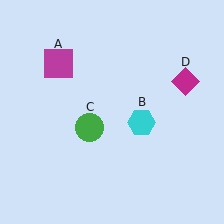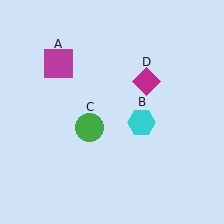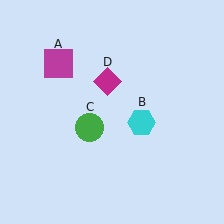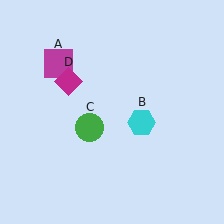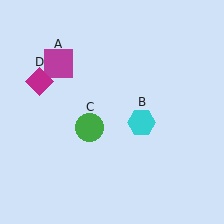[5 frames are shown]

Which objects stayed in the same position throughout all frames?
Magenta square (object A) and cyan hexagon (object B) and green circle (object C) remained stationary.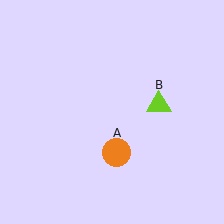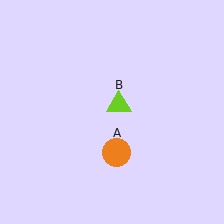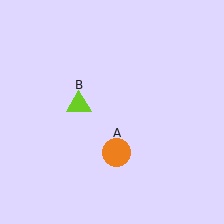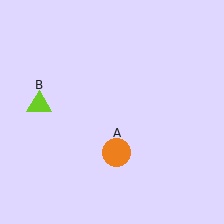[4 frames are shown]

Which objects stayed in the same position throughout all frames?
Orange circle (object A) remained stationary.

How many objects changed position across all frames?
1 object changed position: lime triangle (object B).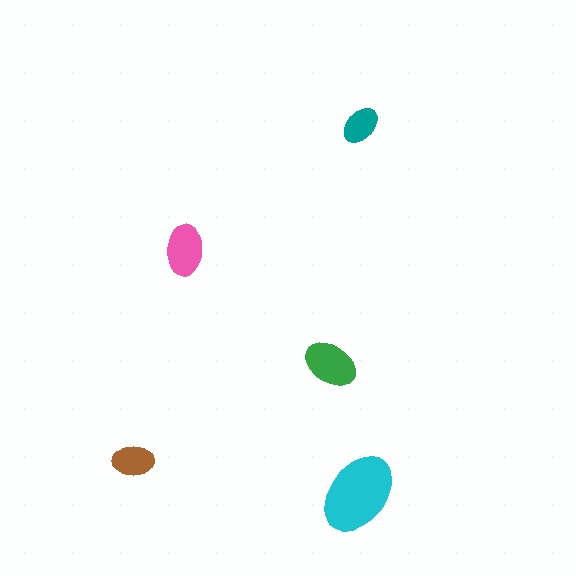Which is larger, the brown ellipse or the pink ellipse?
The pink one.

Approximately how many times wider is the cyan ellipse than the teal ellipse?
About 2 times wider.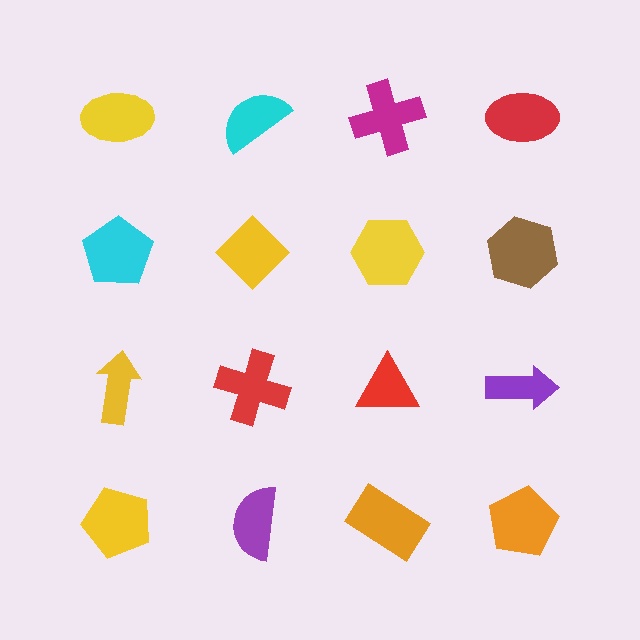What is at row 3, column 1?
A yellow arrow.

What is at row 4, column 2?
A purple semicircle.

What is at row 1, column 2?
A cyan semicircle.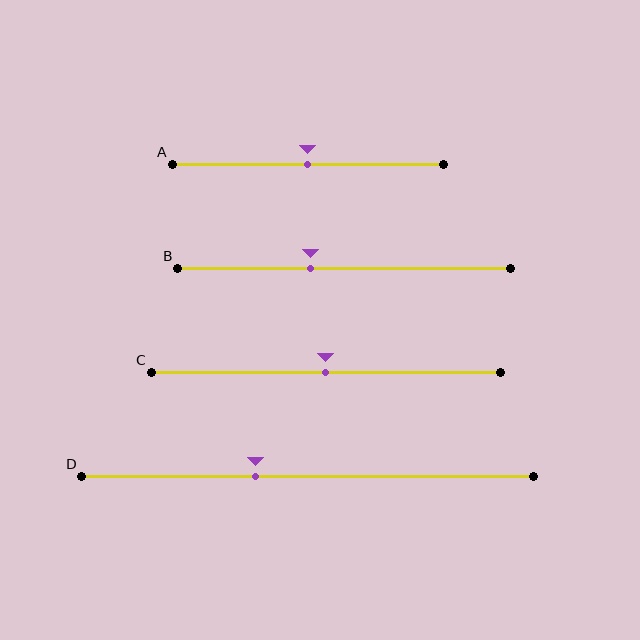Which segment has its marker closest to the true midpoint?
Segment A has its marker closest to the true midpoint.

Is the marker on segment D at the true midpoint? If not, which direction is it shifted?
No, the marker on segment D is shifted to the left by about 12% of the segment length.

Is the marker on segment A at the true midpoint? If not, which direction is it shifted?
Yes, the marker on segment A is at the true midpoint.